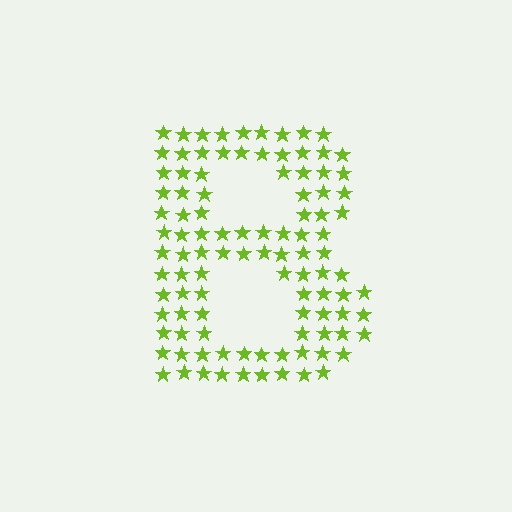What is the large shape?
The large shape is the letter B.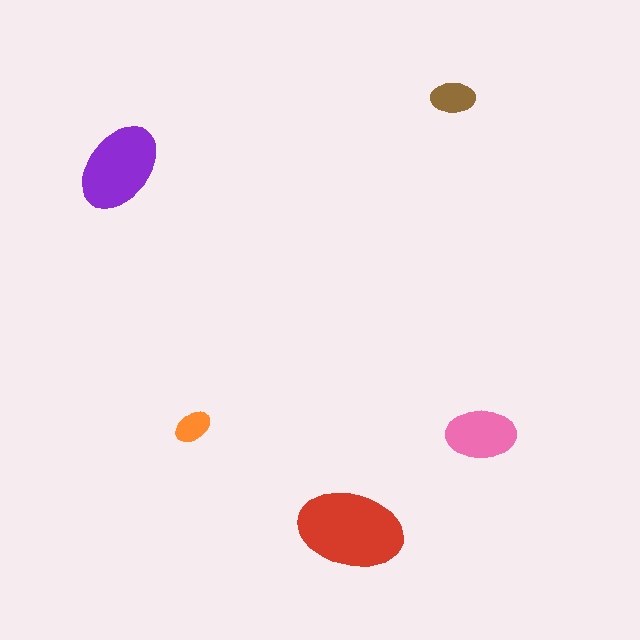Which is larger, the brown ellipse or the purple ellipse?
The purple one.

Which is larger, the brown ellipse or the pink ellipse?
The pink one.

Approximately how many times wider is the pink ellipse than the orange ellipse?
About 2 times wider.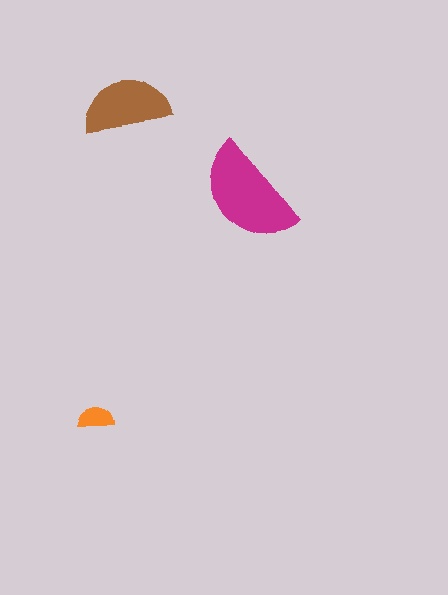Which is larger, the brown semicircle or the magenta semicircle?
The magenta one.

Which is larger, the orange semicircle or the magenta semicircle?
The magenta one.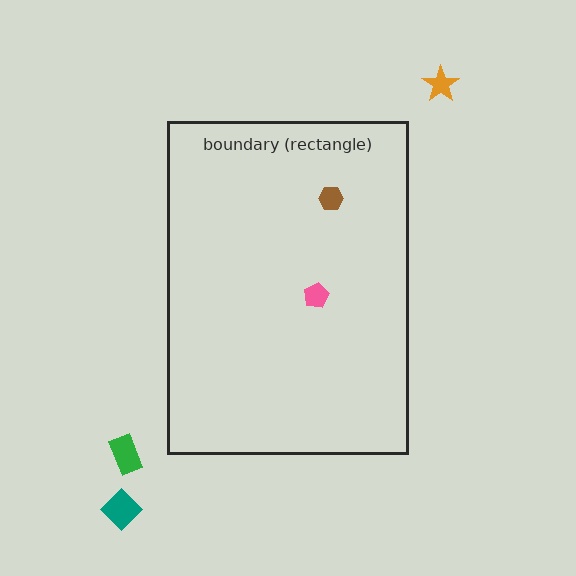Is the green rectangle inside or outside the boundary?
Outside.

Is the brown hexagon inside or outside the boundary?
Inside.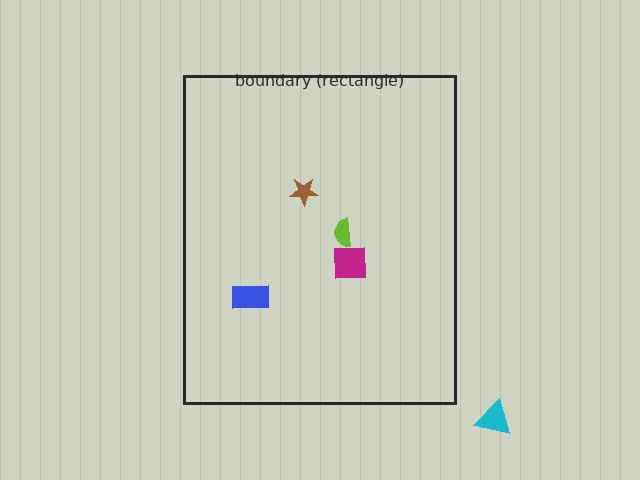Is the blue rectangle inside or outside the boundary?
Inside.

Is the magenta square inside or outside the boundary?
Inside.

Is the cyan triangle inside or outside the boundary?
Outside.